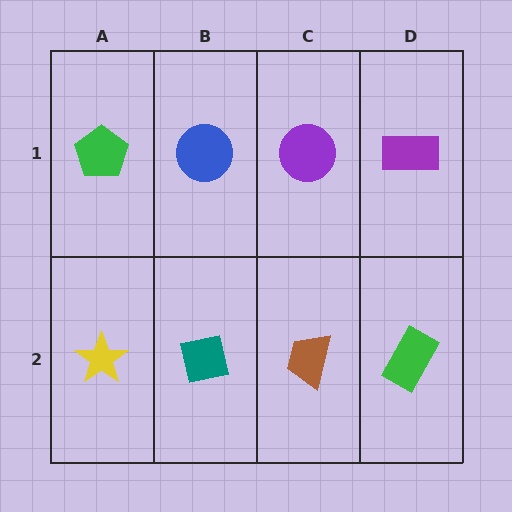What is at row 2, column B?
A teal square.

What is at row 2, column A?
A yellow star.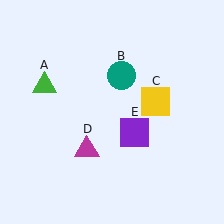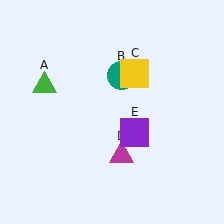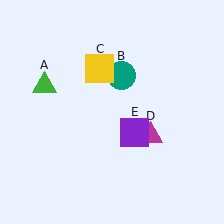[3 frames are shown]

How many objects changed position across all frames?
2 objects changed position: yellow square (object C), magenta triangle (object D).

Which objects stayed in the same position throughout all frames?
Green triangle (object A) and teal circle (object B) and purple square (object E) remained stationary.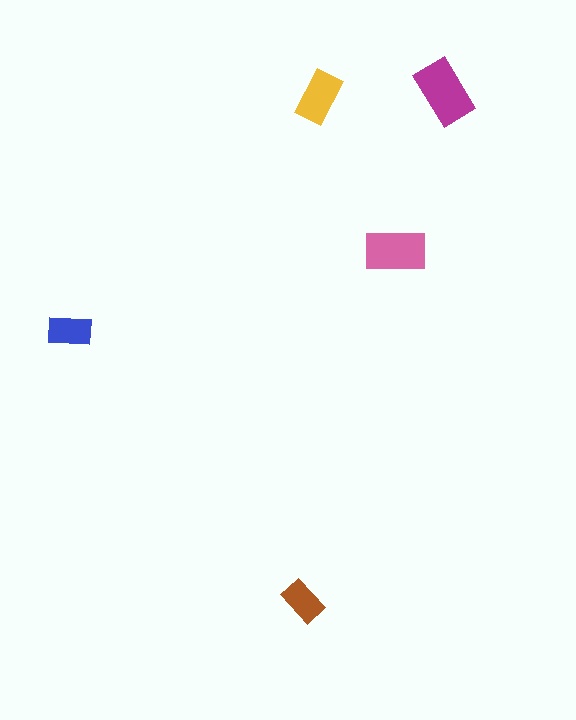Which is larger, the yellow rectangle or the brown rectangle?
The yellow one.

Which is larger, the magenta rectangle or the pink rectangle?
The magenta one.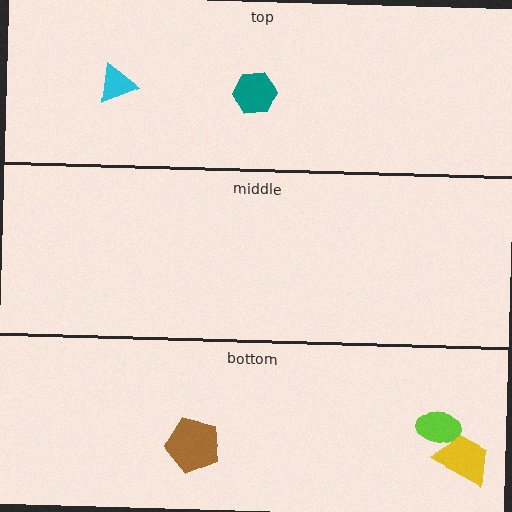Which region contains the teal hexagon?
The top region.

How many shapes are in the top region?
2.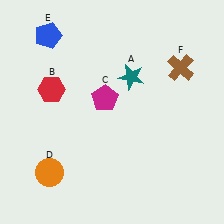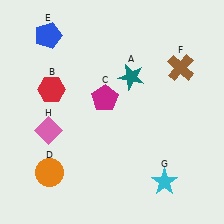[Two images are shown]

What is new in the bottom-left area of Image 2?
A pink diamond (H) was added in the bottom-left area of Image 2.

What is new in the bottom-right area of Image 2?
A cyan star (G) was added in the bottom-right area of Image 2.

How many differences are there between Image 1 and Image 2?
There are 2 differences between the two images.